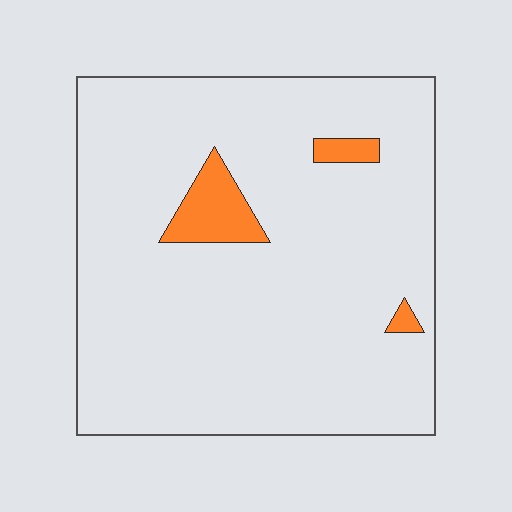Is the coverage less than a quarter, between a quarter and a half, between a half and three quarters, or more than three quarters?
Less than a quarter.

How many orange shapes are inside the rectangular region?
3.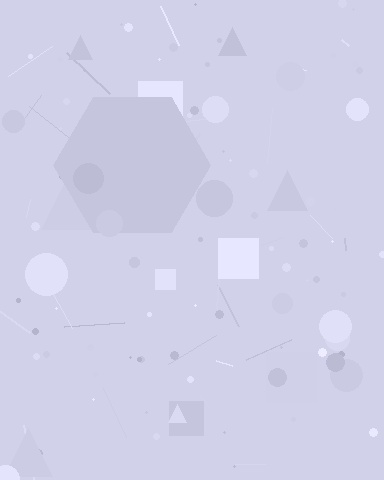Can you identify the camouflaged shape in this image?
The camouflaged shape is a hexagon.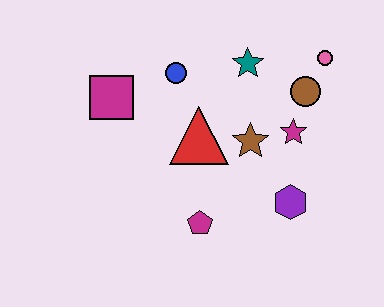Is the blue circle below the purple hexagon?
No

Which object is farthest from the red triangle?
The pink circle is farthest from the red triangle.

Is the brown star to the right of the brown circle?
No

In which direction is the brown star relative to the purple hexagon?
The brown star is above the purple hexagon.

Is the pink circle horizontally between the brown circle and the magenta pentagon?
No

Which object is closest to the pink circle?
The brown circle is closest to the pink circle.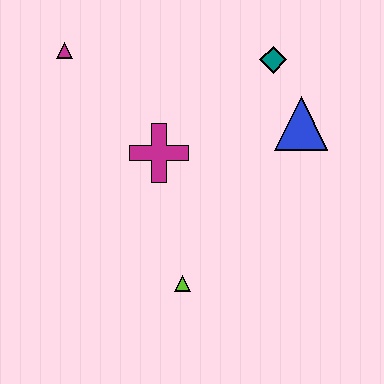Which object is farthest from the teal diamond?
The lime triangle is farthest from the teal diamond.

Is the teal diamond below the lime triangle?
No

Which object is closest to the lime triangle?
The magenta cross is closest to the lime triangle.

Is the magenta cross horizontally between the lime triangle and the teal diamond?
No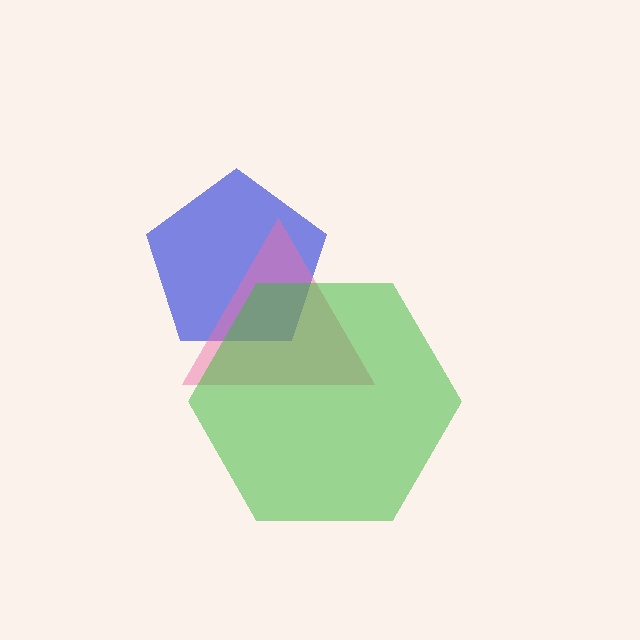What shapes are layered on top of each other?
The layered shapes are: a blue pentagon, a pink triangle, a green hexagon.